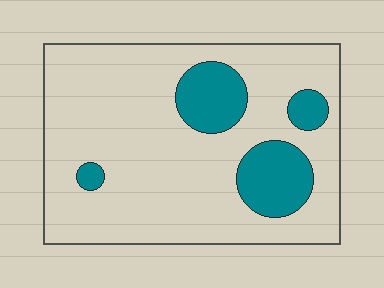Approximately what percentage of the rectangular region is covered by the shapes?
Approximately 20%.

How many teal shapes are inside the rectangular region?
4.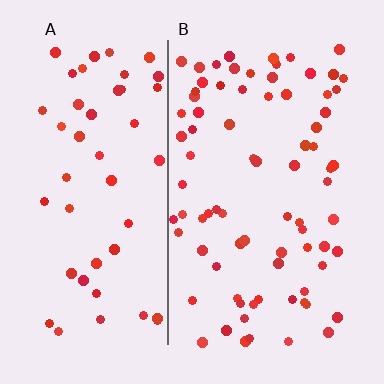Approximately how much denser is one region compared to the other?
Approximately 1.6× — region B over region A.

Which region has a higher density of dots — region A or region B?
B (the right).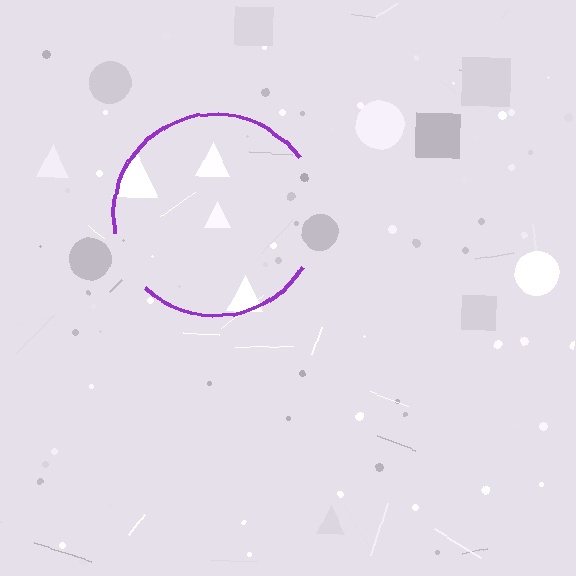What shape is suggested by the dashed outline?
The dashed outline suggests a circle.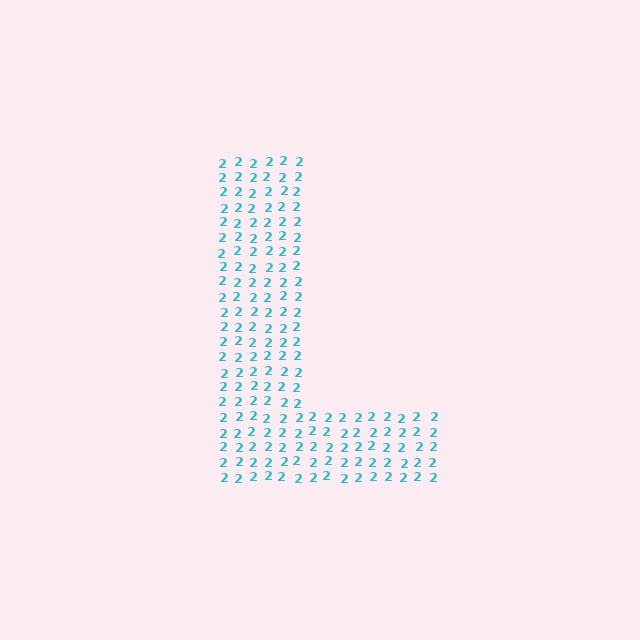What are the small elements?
The small elements are digit 2's.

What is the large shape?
The large shape is the letter L.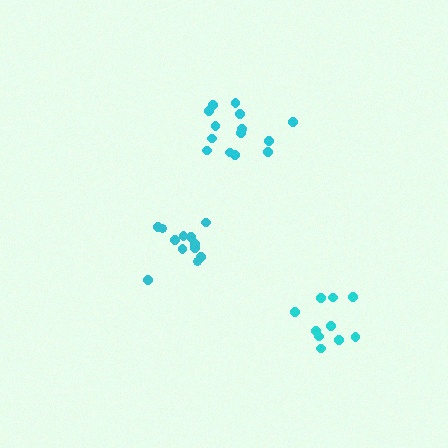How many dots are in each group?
Group 1: 13 dots, Group 2: 14 dots, Group 3: 10 dots (37 total).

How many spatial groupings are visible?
There are 3 spatial groupings.